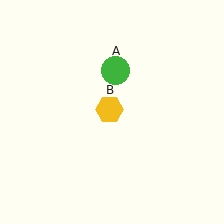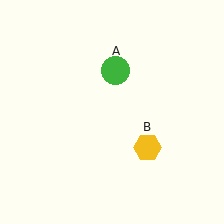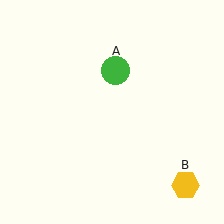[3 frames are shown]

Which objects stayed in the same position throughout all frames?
Green circle (object A) remained stationary.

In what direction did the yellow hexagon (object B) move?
The yellow hexagon (object B) moved down and to the right.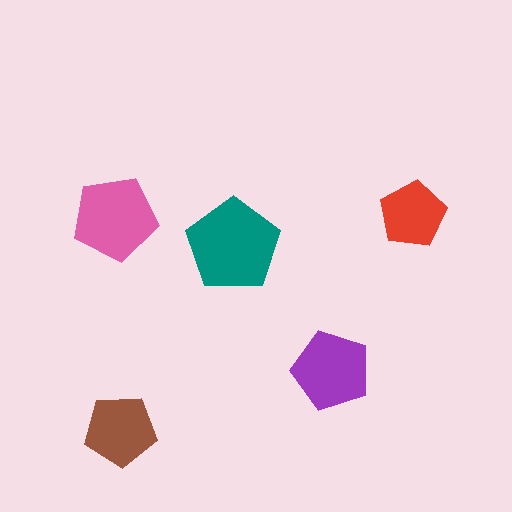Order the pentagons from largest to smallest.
the teal one, the pink one, the purple one, the brown one, the red one.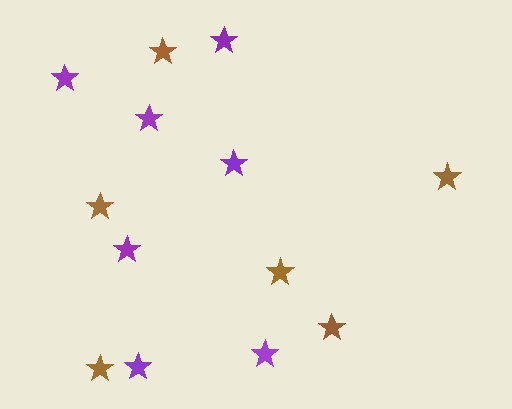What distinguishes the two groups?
There are 2 groups: one group of brown stars (6) and one group of purple stars (7).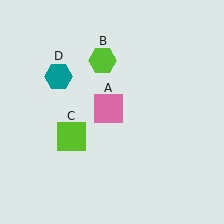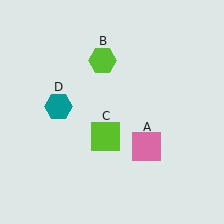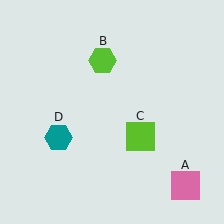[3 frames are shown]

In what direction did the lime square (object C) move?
The lime square (object C) moved right.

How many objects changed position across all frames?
3 objects changed position: pink square (object A), lime square (object C), teal hexagon (object D).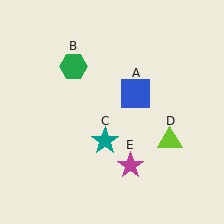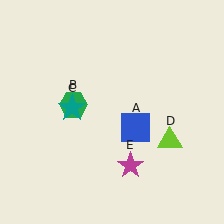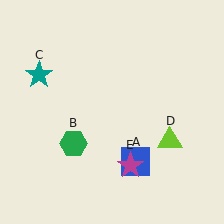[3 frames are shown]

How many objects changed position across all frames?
3 objects changed position: blue square (object A), green hexagon (object B), teal star (object C).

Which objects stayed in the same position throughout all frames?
Lime triangle (object D) and magenta star (object E) remained stationary.